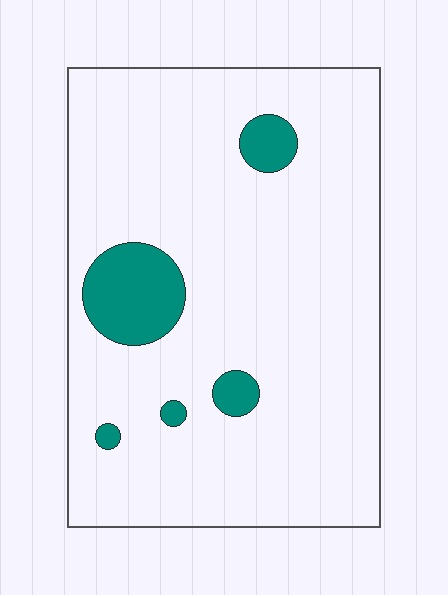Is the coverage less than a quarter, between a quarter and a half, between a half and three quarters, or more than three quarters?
Less than a quarter.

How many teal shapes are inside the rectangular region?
5.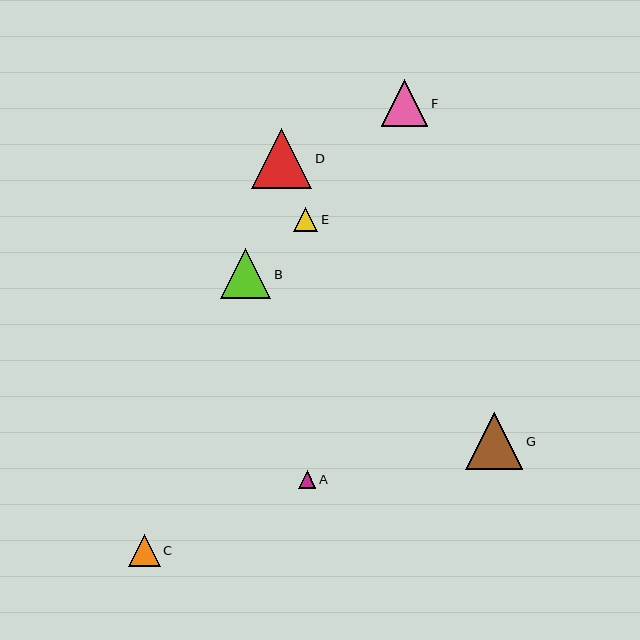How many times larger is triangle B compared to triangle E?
Triangle B is approximately 2.1 times the size of triangle E.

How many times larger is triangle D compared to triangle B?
Triangle D is approximately 1.2 times the size of triangle B.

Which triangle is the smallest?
Triangle A is the smallest with a size of approximately 17 pixels.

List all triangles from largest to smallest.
From largest to smallest: D, G, B, F, C, E, A.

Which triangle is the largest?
Triangle D is the largest with a size of approximately 60 pixels.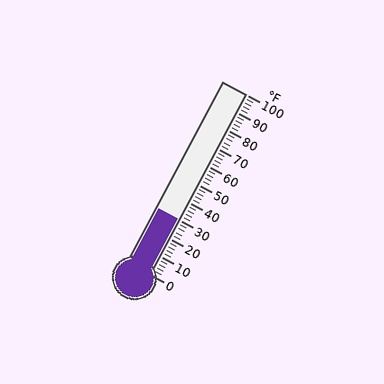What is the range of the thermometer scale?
The thermometer scale ranges from 0°F to 100°F.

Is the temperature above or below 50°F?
The temperature is below 50°F.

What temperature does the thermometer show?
The thermometer shows approximately 30°F.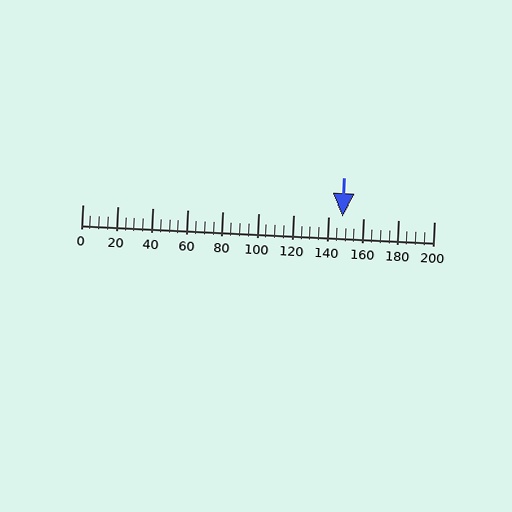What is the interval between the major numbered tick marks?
The major tick marks are spaced 20 units apart.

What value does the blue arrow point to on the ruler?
The blue arrow points to approximately 148.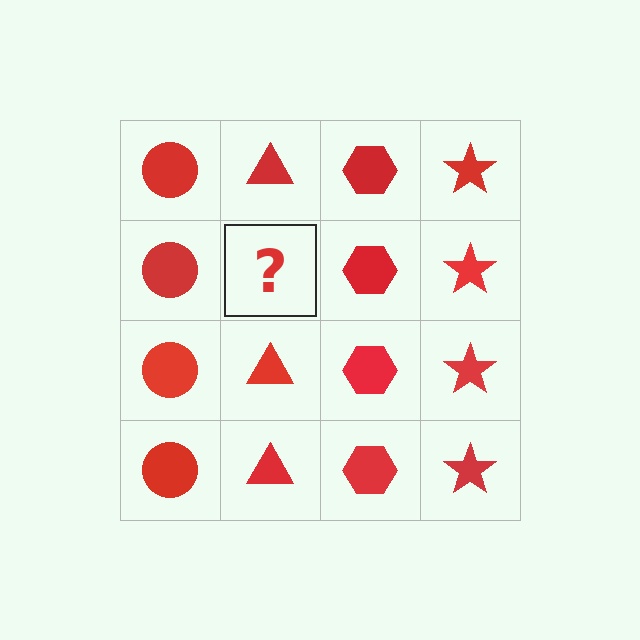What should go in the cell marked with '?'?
The missing cell should contain a red triangle.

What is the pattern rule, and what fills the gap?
The rule is that each column has a consistent shape. The gap should be filled with a red triangle.